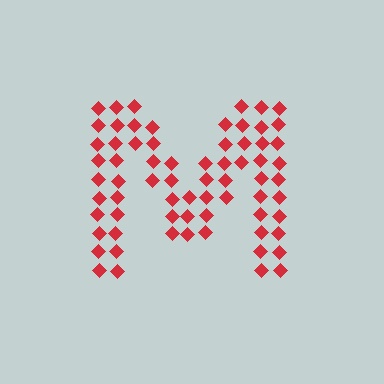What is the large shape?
The large shape is the letter M.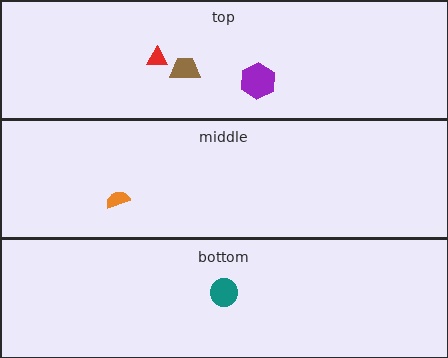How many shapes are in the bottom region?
1.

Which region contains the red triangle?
The top region.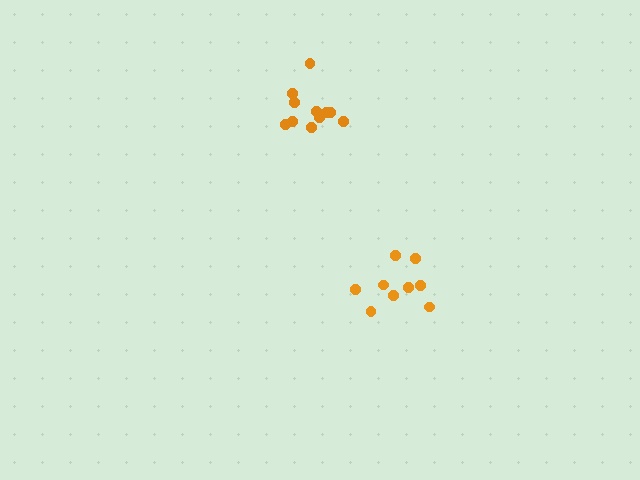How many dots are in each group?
Group 1: 9 dots, Group 2: 11 dots (20 total).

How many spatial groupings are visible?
There are 2 spatial groupings.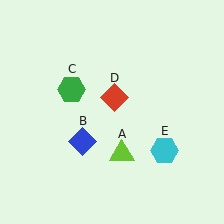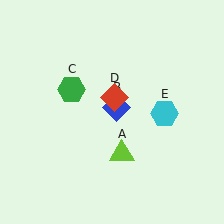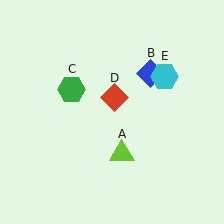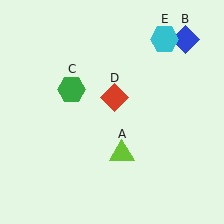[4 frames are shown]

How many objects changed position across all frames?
2 objects changed position: blue diamond (object B), cyan hexagon (object E).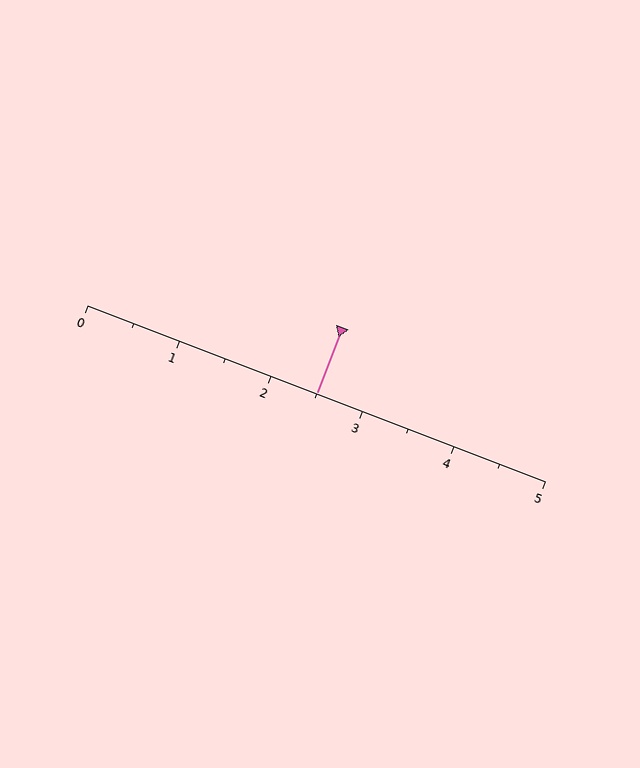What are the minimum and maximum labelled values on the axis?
The axis runs from 0 to 5.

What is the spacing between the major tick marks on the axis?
The major ticks are spaced 1 apart.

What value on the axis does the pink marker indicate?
The marker indicates approximately 2.5.